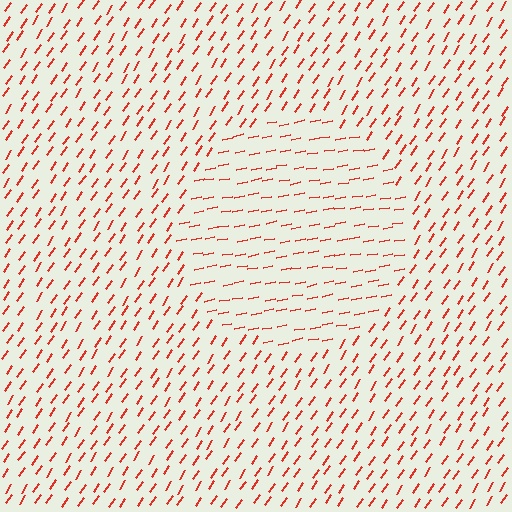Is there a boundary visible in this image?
Yes, there is a texture boundary formed by a change in line orientation.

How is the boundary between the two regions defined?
The boundary is defined purely by a change in line orientation (approximately 45 degrees difference). All lines are the same color and thickness.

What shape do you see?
I see a circle.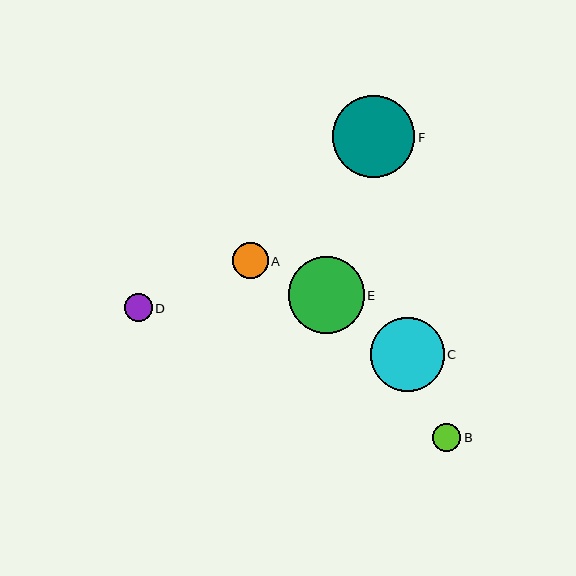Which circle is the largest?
Circle F is the largest with a size of approximately 82 pixels.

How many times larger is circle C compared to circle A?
Circle C is approximately 2.1 times the size of circle A.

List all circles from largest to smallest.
From largest to smallest: F, E, C, A, B, D.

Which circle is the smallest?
Circle D is the smallest with a size of approximately 28 pixels.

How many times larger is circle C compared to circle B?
Circle C is approximately 2.6 times the size of circle B.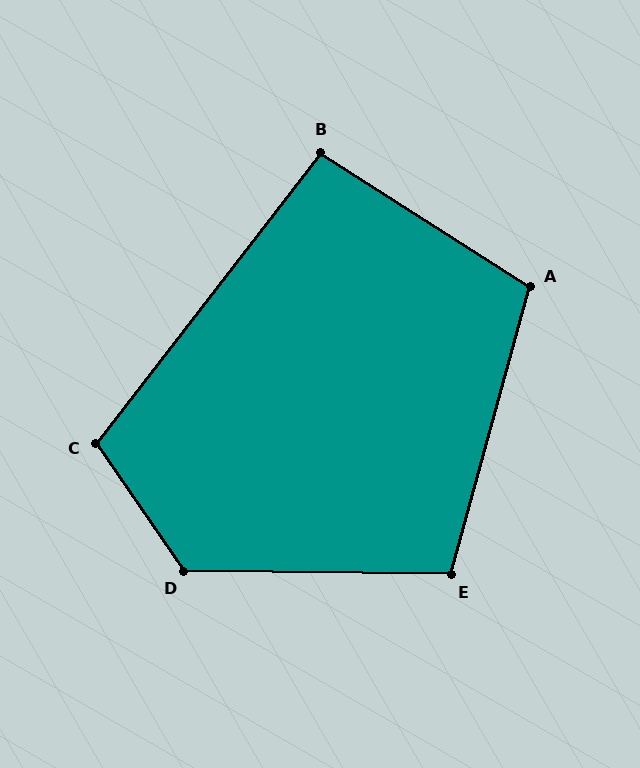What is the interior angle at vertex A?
Approximately 107 degrees (obtuse).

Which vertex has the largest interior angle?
D, at approximately 125 degrees.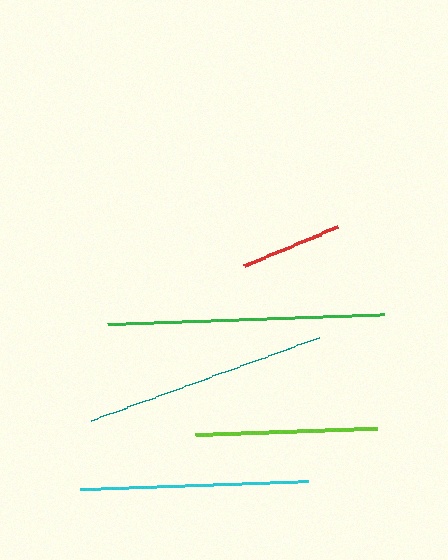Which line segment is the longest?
The green line is the longest at approximately 278 pixels.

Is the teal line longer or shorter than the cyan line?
The teal line is longer than the cyan line.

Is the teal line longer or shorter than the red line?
The teal line is longer than the red line.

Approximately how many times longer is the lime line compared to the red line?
The lime line is approximately 1.8 times the length of the red line.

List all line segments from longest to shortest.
From longest to shortest: green, teal, cyan, lime, red.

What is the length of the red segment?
The red segment is approximately 101 pixels long.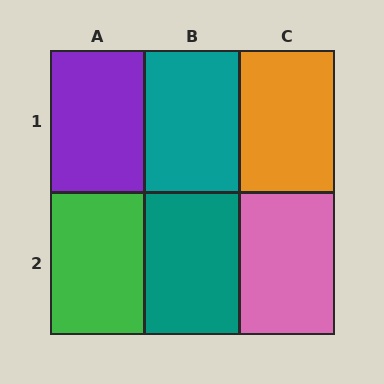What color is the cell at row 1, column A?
Purple.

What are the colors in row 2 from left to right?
Green, teal, pink.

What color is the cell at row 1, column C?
Orange.